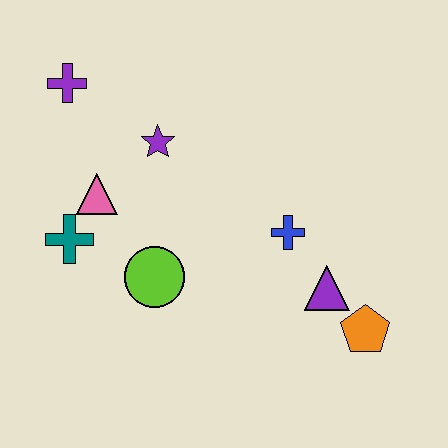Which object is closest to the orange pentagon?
The purple triangle is closest to the orange pentagon.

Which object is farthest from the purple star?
The orange pentagon is farthest from the purple star.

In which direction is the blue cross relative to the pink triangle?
The blue cross is to the right of the pink triangle.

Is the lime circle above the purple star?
No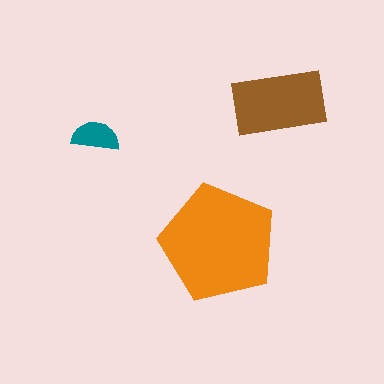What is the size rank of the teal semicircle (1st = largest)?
3rd.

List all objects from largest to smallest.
The orange pentagon, the brown rectangle, the teal semicircle.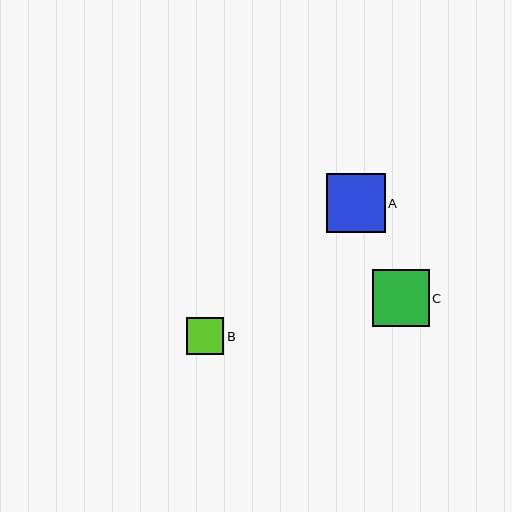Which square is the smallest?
Square B is the smallest with a size of approximately 37 pixels.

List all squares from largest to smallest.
From largest to smallest: A, C, B.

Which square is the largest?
Square A is the largest with a size of approximately 58 pixels.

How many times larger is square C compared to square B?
Square C is approximately 1.5 times the size of square B.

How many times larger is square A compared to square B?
Square A is approximately 1.6 times the size of square B.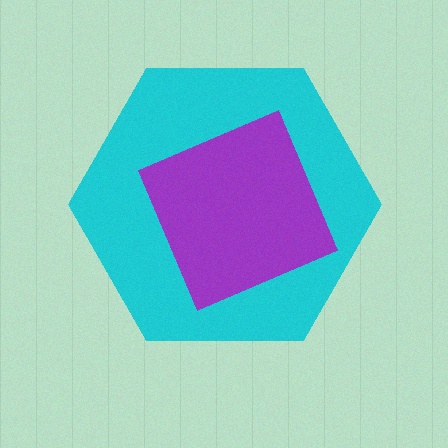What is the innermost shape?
The purple square.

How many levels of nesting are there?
2.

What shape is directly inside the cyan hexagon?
The purple square.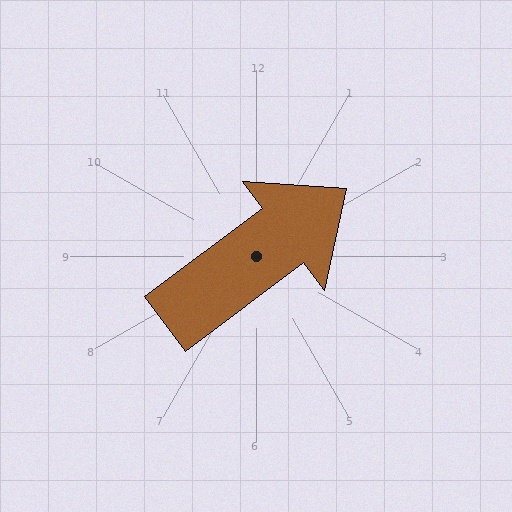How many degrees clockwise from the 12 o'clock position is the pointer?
Approximately 53 degrees.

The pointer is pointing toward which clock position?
Roughly 2 o'clock.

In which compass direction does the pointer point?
Northeast.